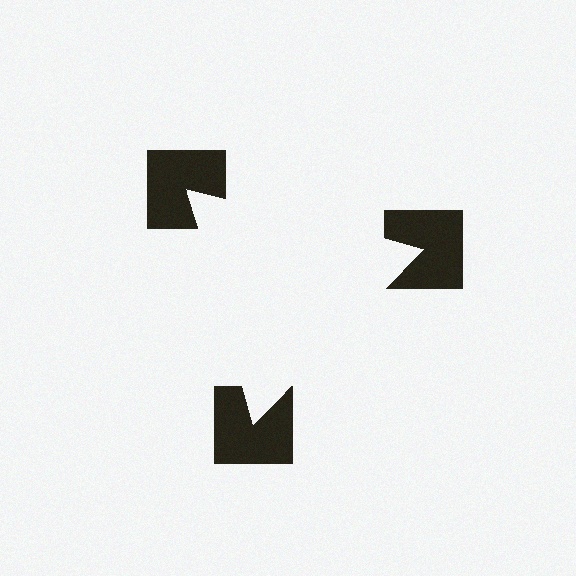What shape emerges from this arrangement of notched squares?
An illusory triangle — its edges are inferred from the aligned wedge cuts in the notched squares, not physically drawn.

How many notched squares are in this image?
There are 3 — one at each vertex of the illusory triangle.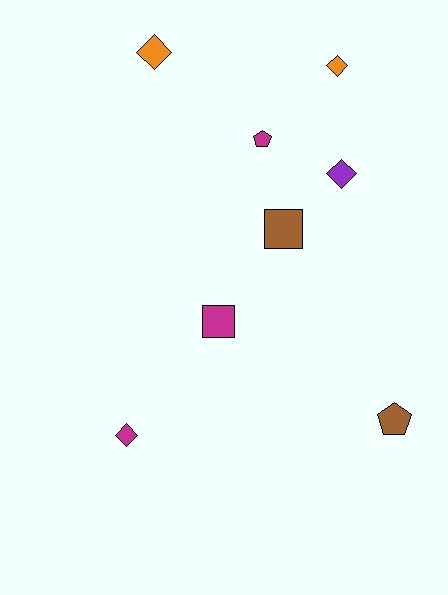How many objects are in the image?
There are 8 objects.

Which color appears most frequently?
Magenta, with 3 objects.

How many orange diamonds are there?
There are 2 orange diamonds.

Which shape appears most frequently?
Diamond, with 4 objects.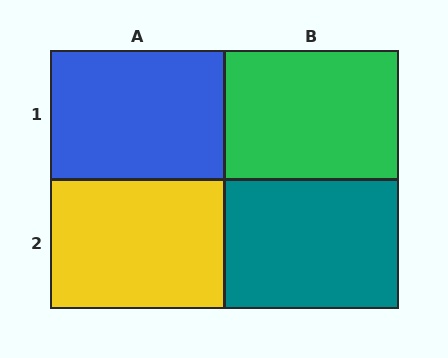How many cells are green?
1 cell is green.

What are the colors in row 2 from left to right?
Yellow, teal.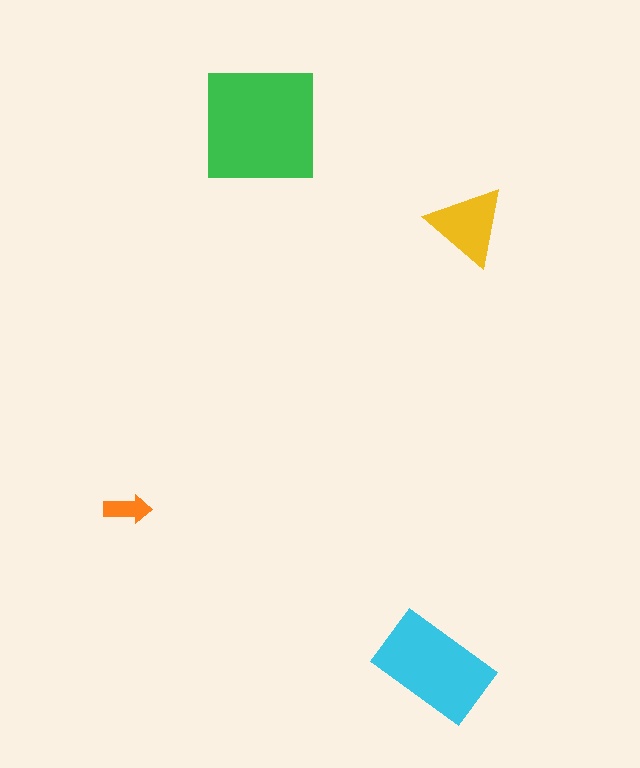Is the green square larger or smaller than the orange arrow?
Larger.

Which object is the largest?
The green square.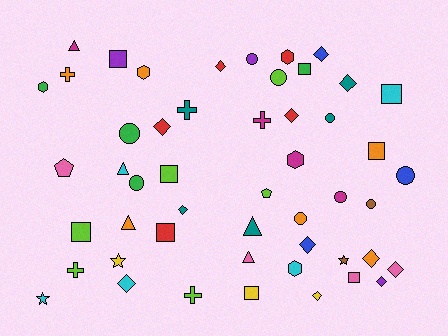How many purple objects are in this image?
There are 3 purple objects.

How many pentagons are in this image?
There are 2 pentagons.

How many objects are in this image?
There are 50 objects.